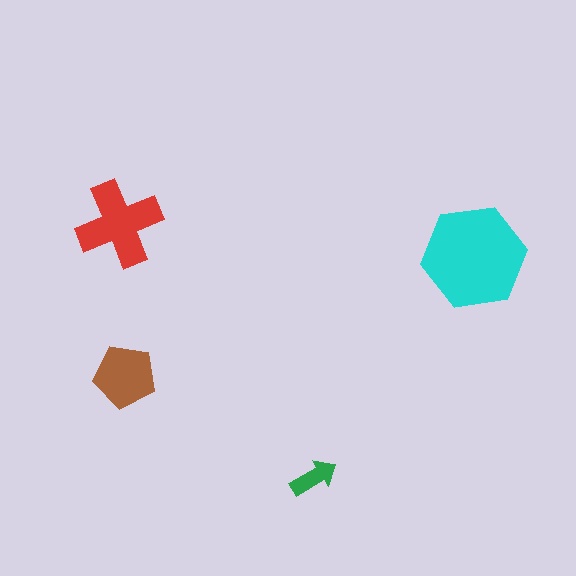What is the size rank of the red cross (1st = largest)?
2nd.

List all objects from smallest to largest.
The green arrow, the brown pentagon, the red cross, the cyan hexagon.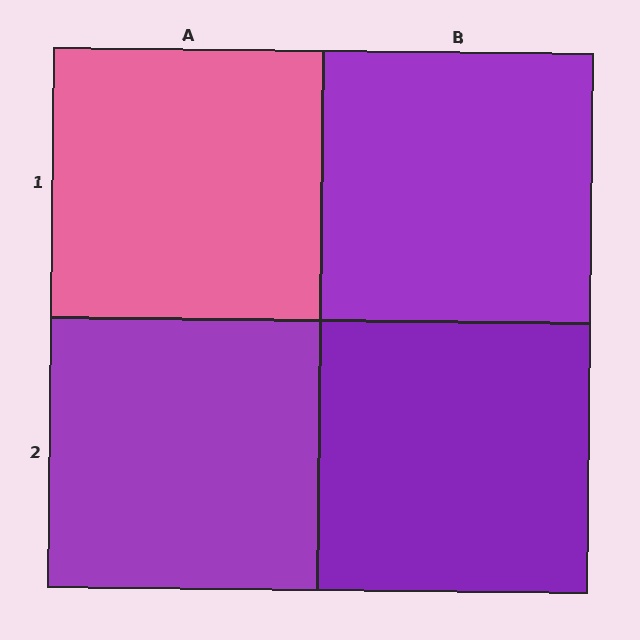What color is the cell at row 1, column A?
Pink.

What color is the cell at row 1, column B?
Purple.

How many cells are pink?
1 cell is pink.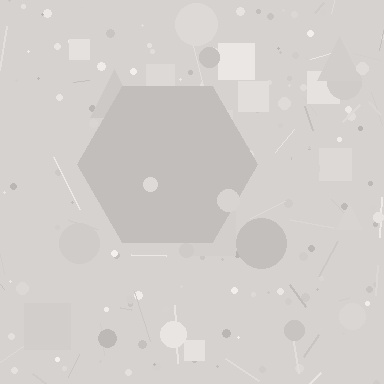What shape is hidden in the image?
A hexagon is hidden in the image.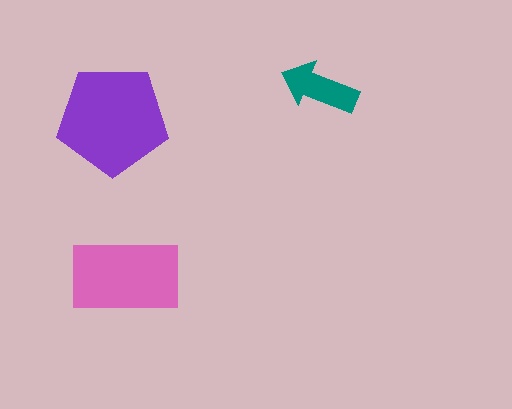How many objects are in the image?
There are 3 objects in the image.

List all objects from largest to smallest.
The purple pentagon, the pink rectangle, the teal arrow.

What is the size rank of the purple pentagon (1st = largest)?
1st.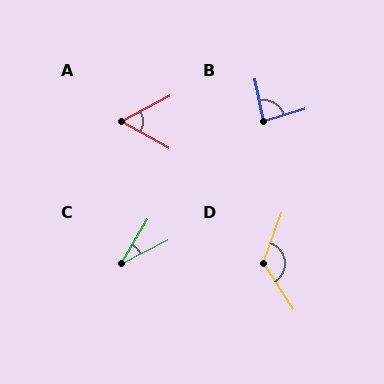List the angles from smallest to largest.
C (33°), A (57°), B (84°), D (127°).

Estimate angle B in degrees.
Approximately 84 degrees.